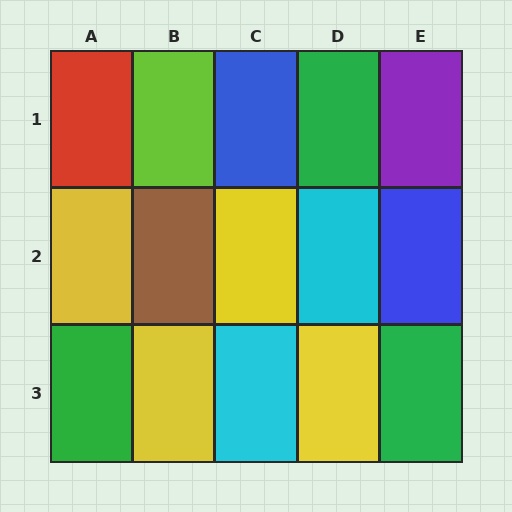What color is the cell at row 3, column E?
Green.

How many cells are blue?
2 cells are blue.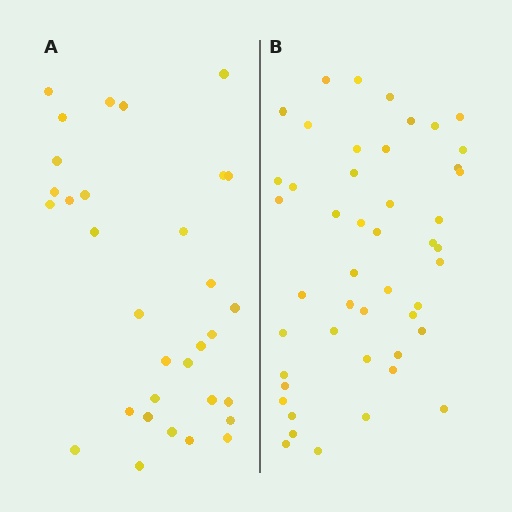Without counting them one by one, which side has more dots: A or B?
Region B (the right region) has more dots.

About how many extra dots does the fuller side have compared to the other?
Region B has approximately 15 more dots than region A.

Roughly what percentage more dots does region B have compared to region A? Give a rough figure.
About 45% more.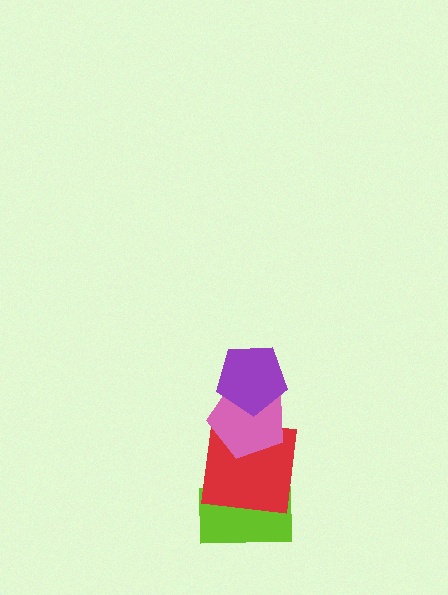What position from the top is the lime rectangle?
The lime rectangle is 4th from the top.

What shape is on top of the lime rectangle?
The red square is on top of the lime rectangle.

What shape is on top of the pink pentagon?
The purple pentagon is on top of the pink pentagon.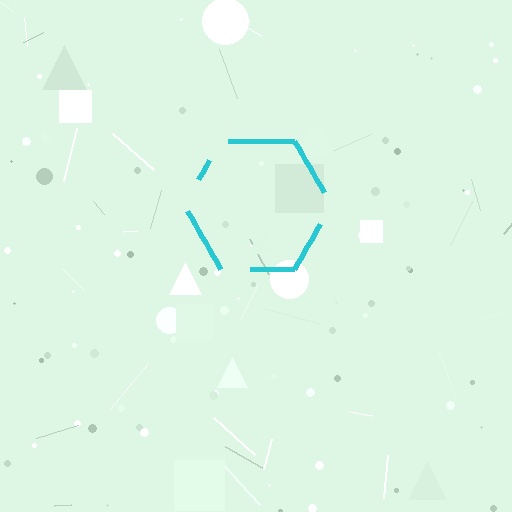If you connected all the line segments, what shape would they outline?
They would outline a hexagon.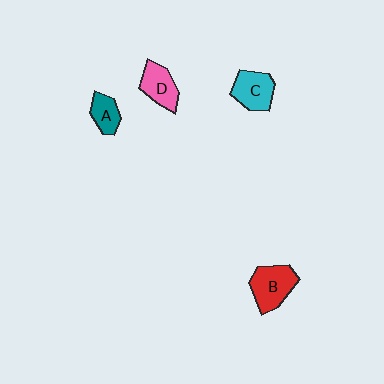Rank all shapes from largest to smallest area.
From largest to smallest: B (red), C (cyan), D (pink), A (teal).